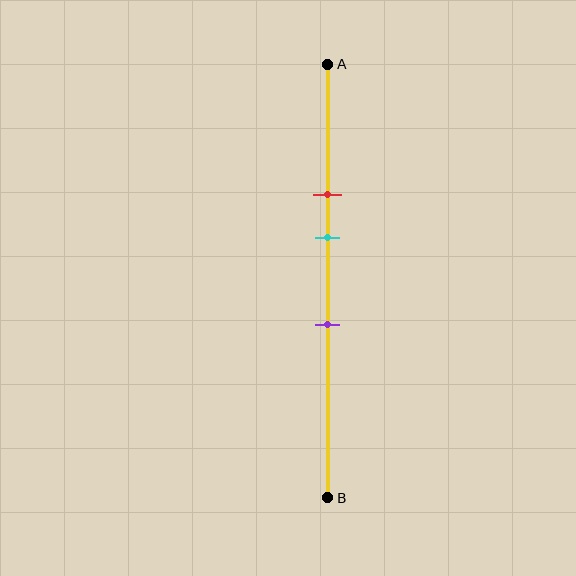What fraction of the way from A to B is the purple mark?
The purple mark is approximately 60% (0.6) of the way from A to B.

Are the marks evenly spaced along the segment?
Yes, the marks are approximately evenly spaced.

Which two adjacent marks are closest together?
The red and cyan marks are the closest adjacent pair.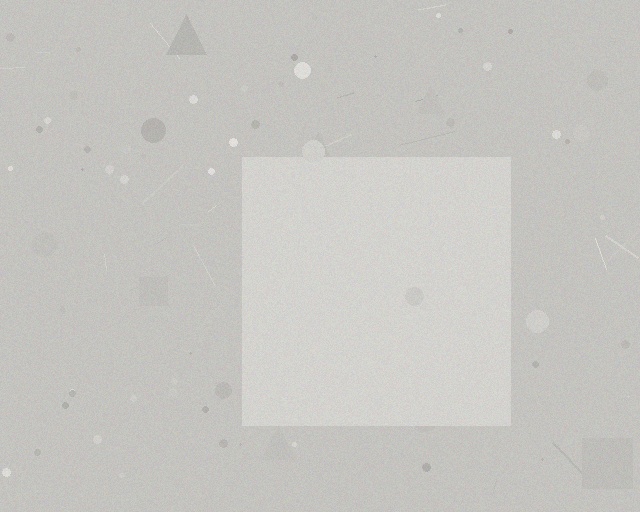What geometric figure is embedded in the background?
A square is embedded in the background.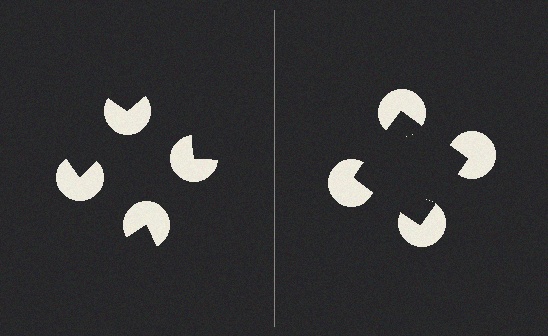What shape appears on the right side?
An illusory square.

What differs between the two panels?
The pac-man discs are positioned identically on both sides; only the wedge orientations differ. On the right they align to a square; on the left they are misaligned.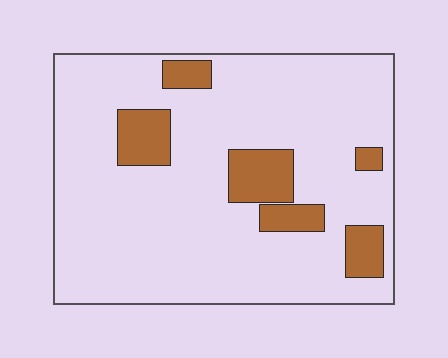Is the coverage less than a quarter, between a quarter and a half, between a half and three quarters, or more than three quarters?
Less than a quarter.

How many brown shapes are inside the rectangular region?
6.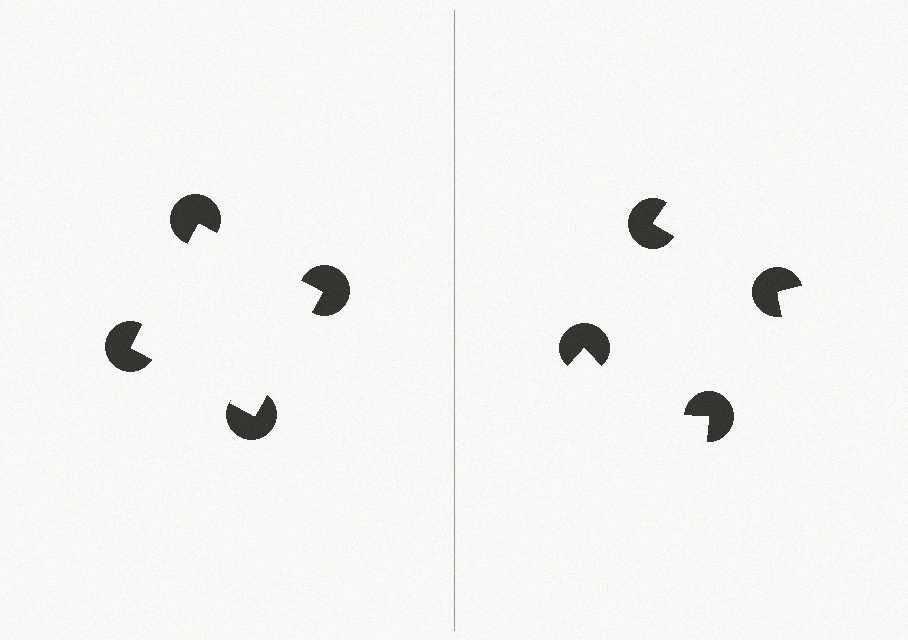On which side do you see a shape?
An illusory square appears on the left side. On the right side the wedge cuts are rotated, so no coherent shape forms.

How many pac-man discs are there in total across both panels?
8 — 4 on each side.